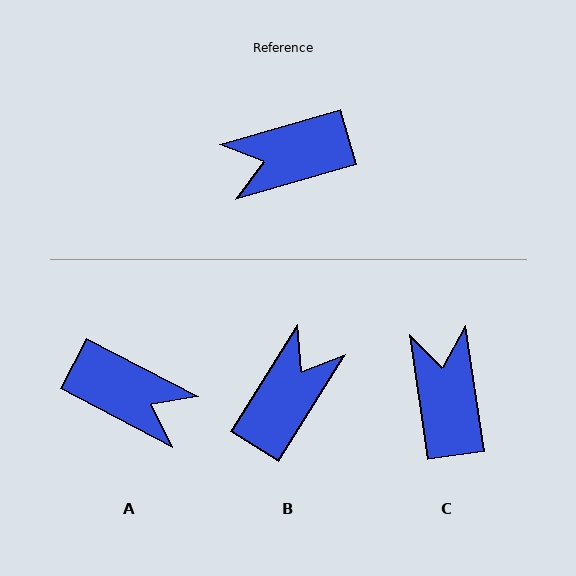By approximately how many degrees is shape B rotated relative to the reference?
Approximately 138 degrees clockwise.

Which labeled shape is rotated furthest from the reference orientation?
B, about 138 degrees away.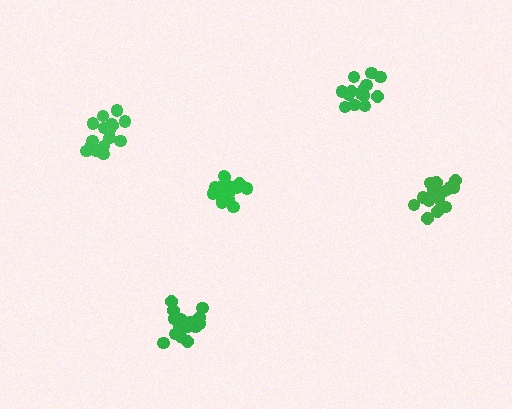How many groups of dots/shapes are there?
There are 5 groups.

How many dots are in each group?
Group 1: 15 dots, Group 2: 17 dots, Group 3: 18 dots, Group 4: 17 dots, Group 5: 17 dots (84 total).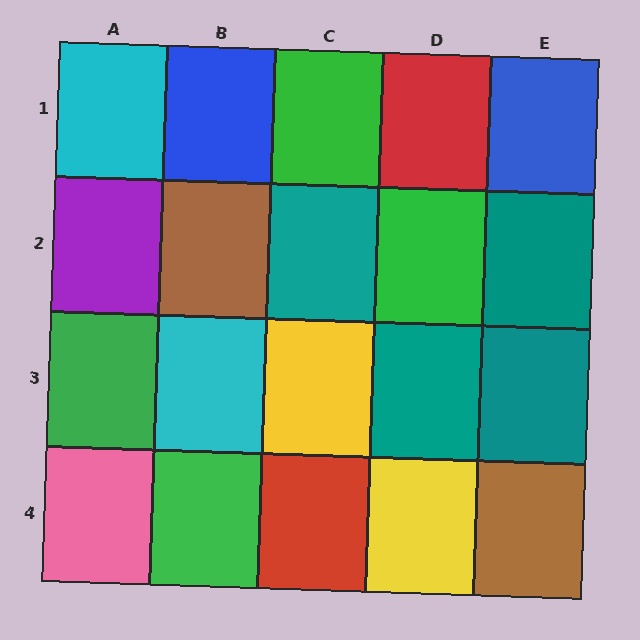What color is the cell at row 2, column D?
Green.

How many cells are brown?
2 cells are brown.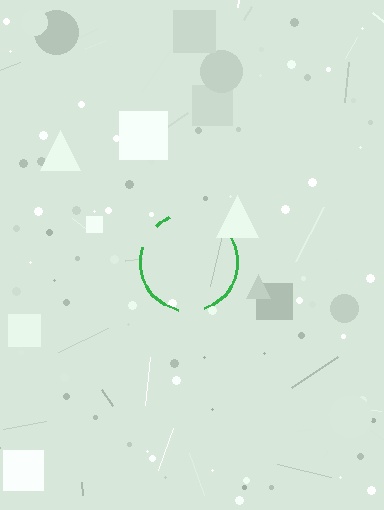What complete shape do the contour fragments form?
The contour fragments form a circle.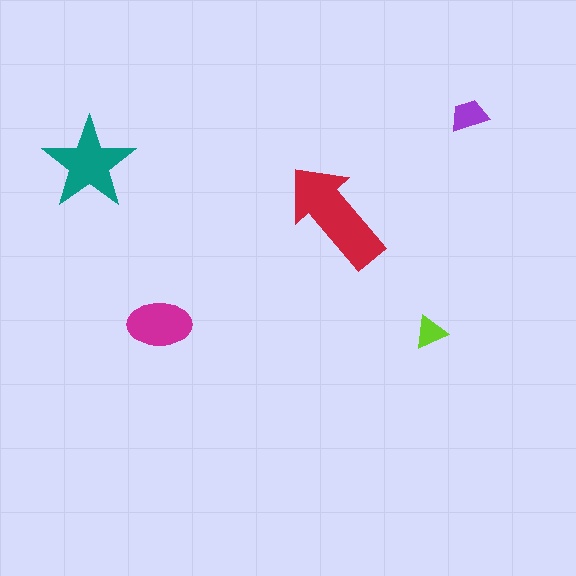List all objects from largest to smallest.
The red arrow, the teal star, the magenta ellipse, the purple trapezoid, the lime triangle.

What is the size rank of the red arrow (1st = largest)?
1st.